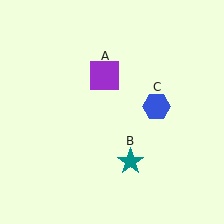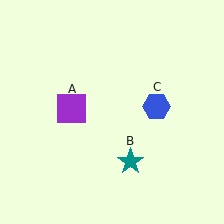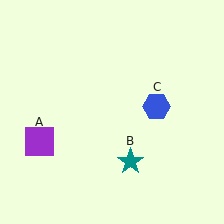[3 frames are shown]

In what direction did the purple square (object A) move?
The purple square (object A) moved down and to the left.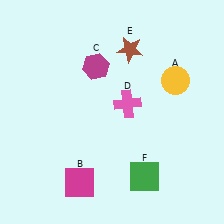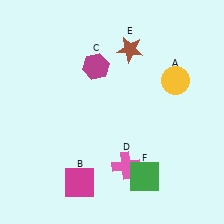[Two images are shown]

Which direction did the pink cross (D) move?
The pink cross (D) moved down.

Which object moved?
The pink cross (D) moved down.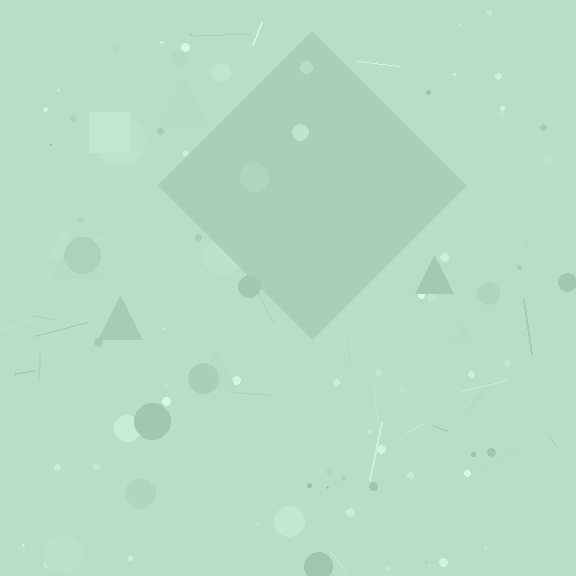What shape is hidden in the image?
A diamond is hidden in the image.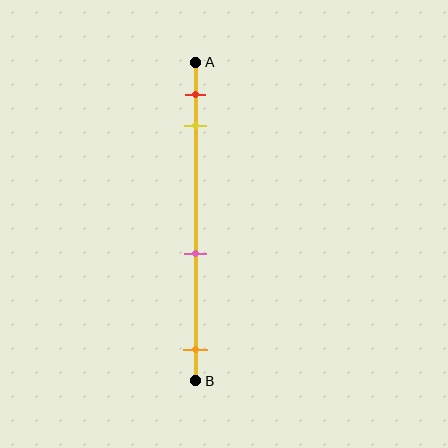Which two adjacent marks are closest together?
The red and yellow marks are the closest adjacent pair.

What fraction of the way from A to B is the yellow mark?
The yellow mark is approximately 20% (0.2) of the way from A to B.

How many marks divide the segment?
There are 4 marks dividing the segment.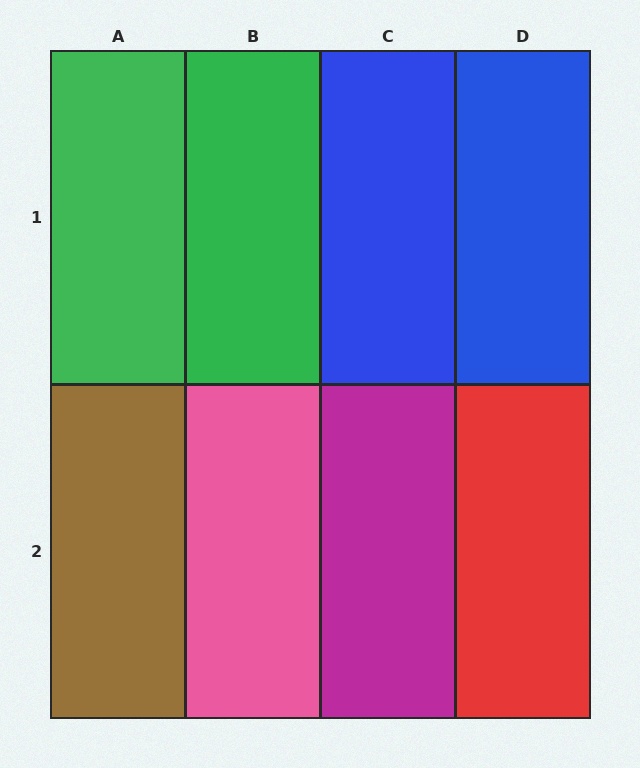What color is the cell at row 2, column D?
Red.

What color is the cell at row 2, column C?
Magenta.